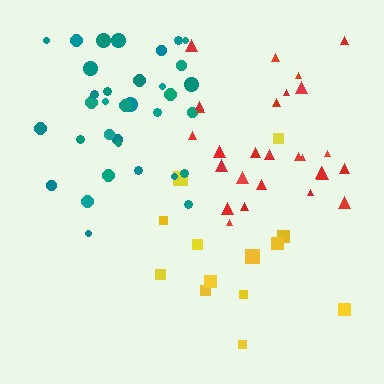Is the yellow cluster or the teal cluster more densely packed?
Teal.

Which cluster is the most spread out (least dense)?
Yellow.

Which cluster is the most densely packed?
Teal.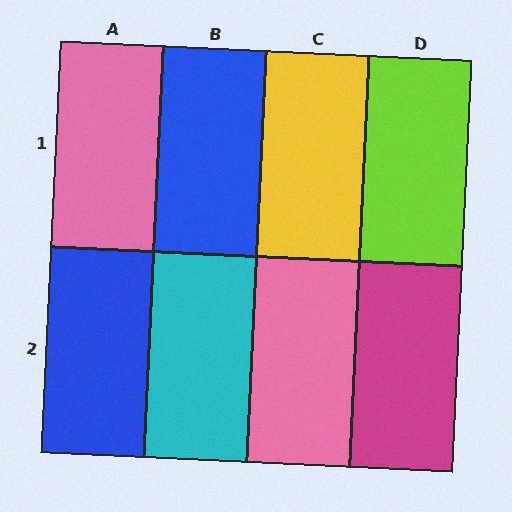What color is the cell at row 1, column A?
Pink.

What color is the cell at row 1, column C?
Yellow.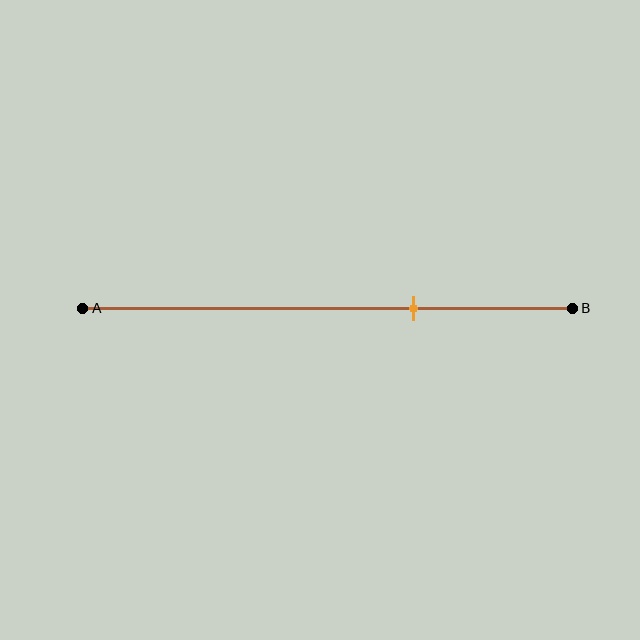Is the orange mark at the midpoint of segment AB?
No, the mark is at about 70% from A, not at the 50% midpoint.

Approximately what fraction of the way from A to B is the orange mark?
The orange mark is approximately 70% of the way from A to B.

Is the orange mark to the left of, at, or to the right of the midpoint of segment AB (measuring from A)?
The orange mark is to the right of the midpoint of segment AB.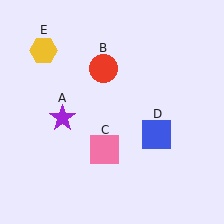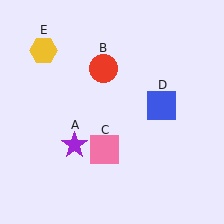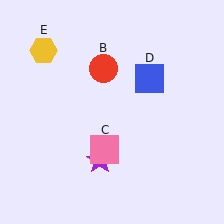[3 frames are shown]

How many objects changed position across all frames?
2 objects changed position: purple star (object A), blue square (object D).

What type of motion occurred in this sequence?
The purple star (object A), blue square (object D) rotated counterclockwise around the center of the scene.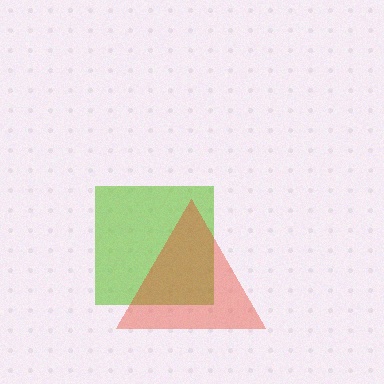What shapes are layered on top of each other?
The layered shapes are: a lime square, a red triangle.